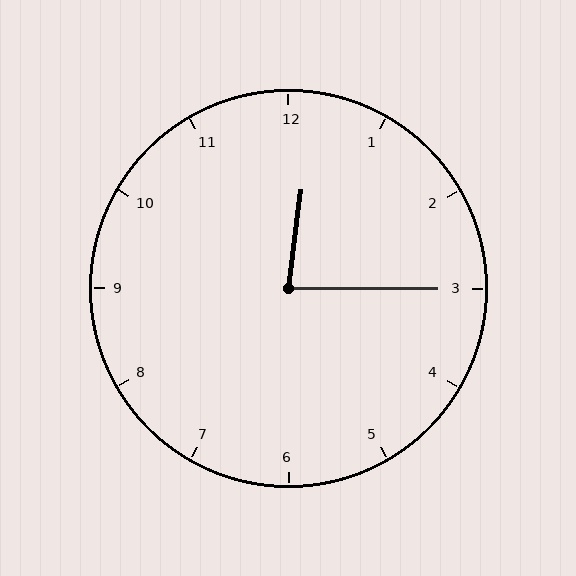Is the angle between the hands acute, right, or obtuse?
It is acute.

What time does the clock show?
12:15.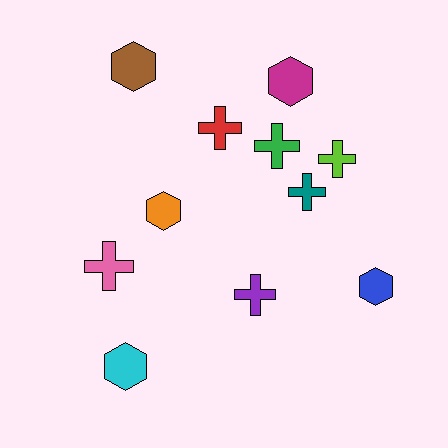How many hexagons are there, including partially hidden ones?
There are 5 hexagons.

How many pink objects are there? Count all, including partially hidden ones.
There is 1 pink object.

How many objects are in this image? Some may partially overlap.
There are 11 objects.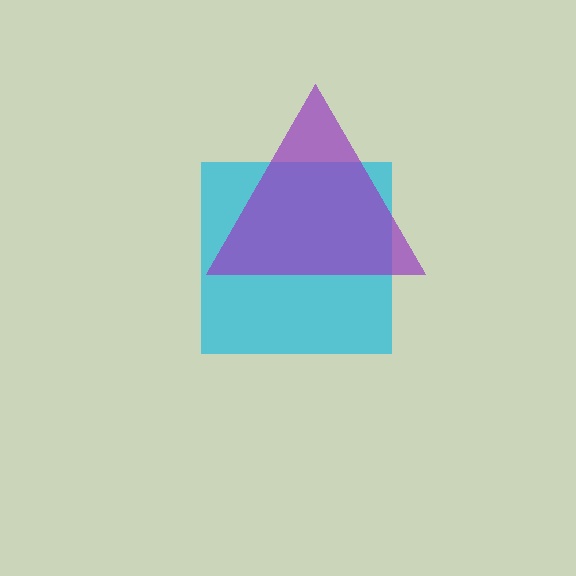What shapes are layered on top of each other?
The layered shapes are: a cyan square, a purple triangle.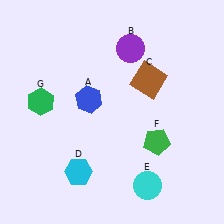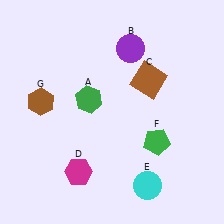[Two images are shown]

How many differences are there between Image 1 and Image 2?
There are 3 differences between the two images.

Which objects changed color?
A changed from blue to green. D changed from cyan to magenta. G changed from green to brown.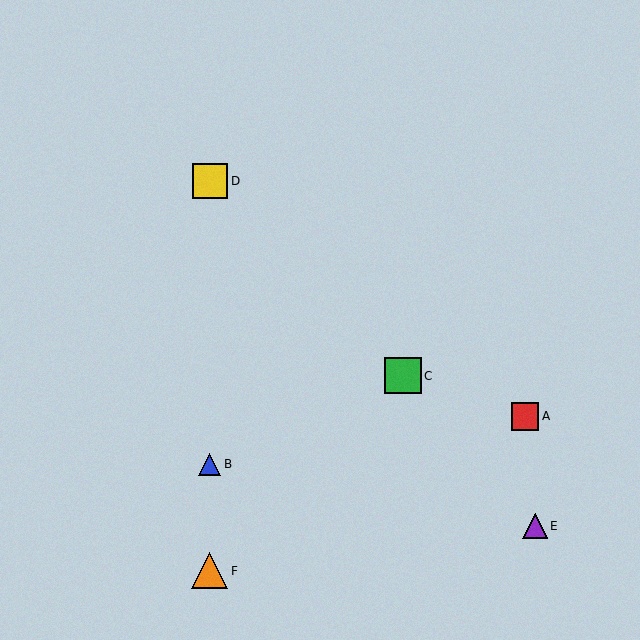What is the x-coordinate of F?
Object F is at x≈210.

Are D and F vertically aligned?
Yes, both are at x≈210.